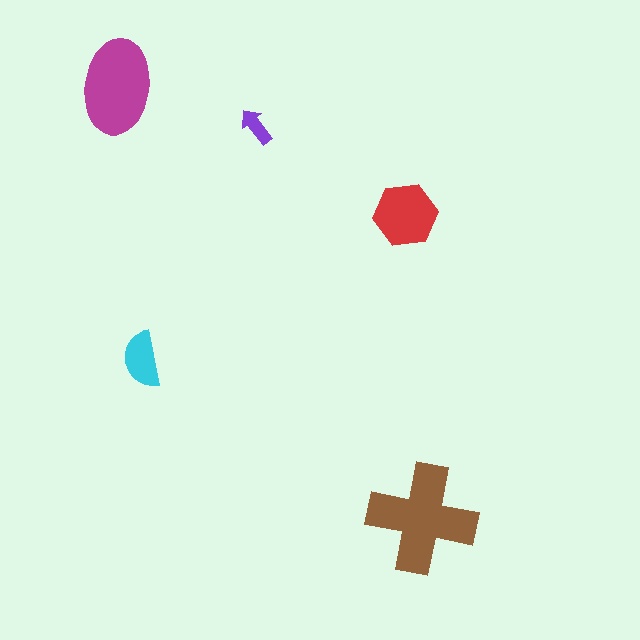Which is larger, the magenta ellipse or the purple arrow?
The magenta ellipse.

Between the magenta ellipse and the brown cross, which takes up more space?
The brown cross.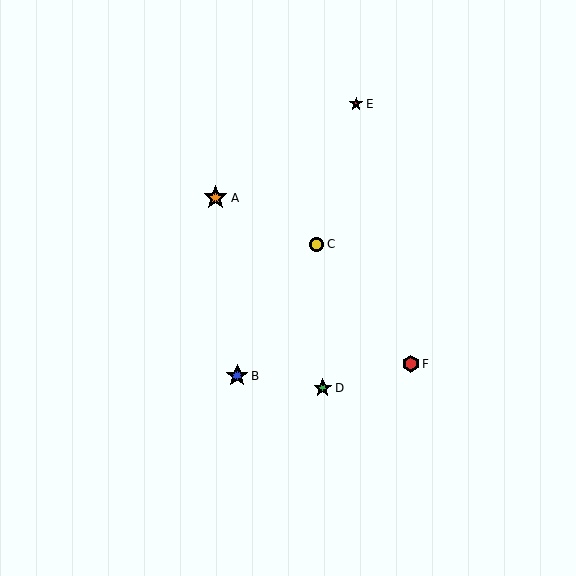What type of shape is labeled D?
Shape D is a green star.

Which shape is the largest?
The orange star (labeled A) is the largest.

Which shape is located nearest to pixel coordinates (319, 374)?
The green star (labeled D) at (323, 388) is nearest to that location.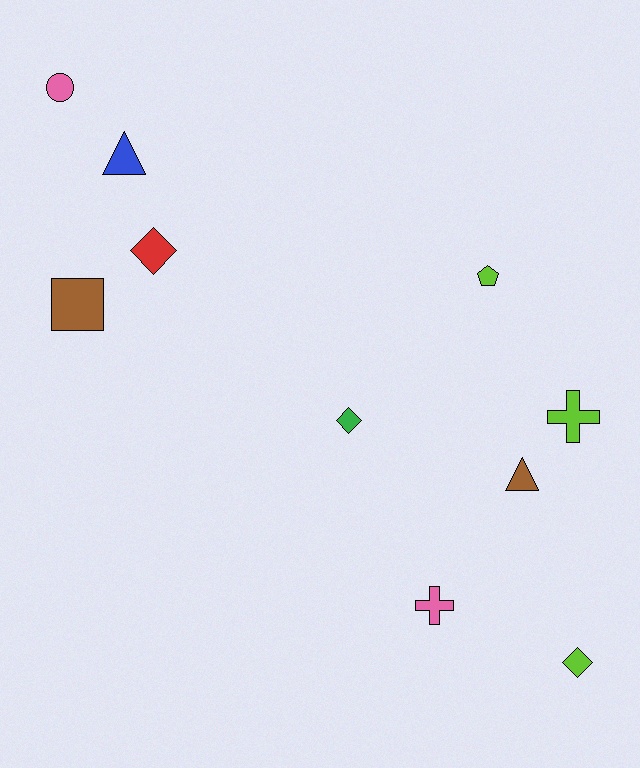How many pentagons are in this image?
There is 1 pentagon.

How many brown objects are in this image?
There are 2 brown objects.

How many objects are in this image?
There are 10 objects.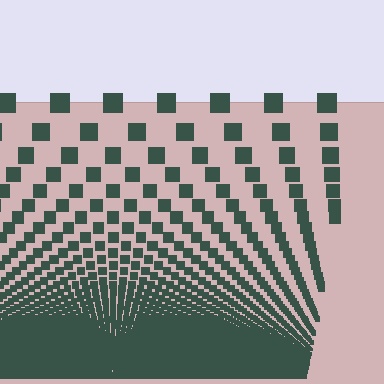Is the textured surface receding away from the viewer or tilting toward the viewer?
The surface appears to tilt toward the viewer. Texture elements get larger and sparser toward the top.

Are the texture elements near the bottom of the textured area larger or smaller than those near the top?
Smaller. The gradient is inverted — elements near the bottom are smaller and denser.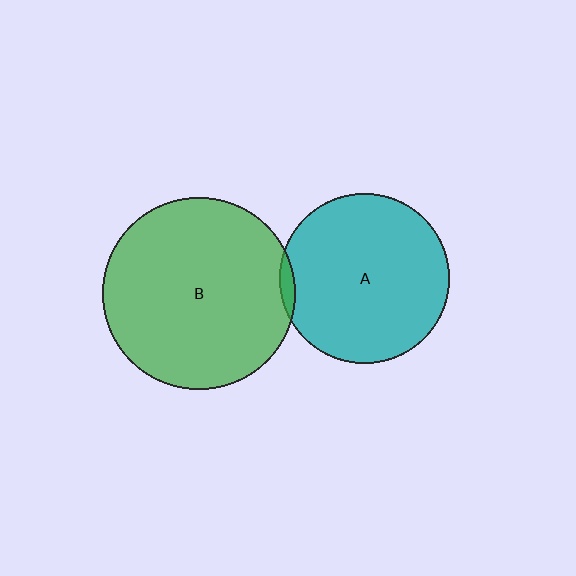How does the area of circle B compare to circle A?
Approximately 1.3 times.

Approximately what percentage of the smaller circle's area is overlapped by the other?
Approximately 5%.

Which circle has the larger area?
Circle B (green).